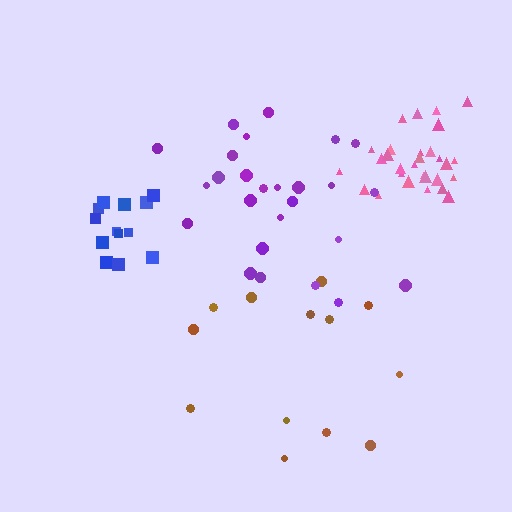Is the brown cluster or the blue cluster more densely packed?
Blue.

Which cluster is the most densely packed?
Pink.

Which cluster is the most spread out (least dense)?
Brown.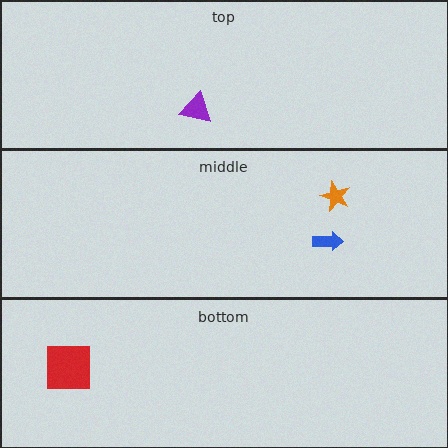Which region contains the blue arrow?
The middle region.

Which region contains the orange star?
The middle region.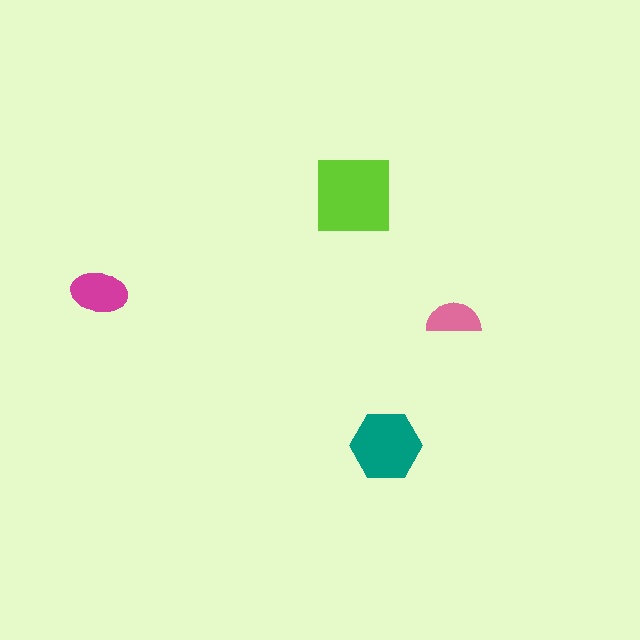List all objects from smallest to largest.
The pink semicircle, the magenta ellipse, the teal hexagon, the lime square.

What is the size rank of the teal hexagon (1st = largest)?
2nd.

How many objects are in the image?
There are 4 objects in the image.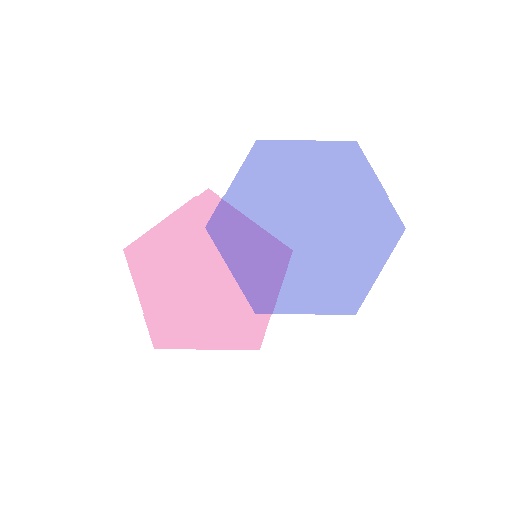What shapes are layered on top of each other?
The layered shapes are: a pink pentagon, a blue hexagon.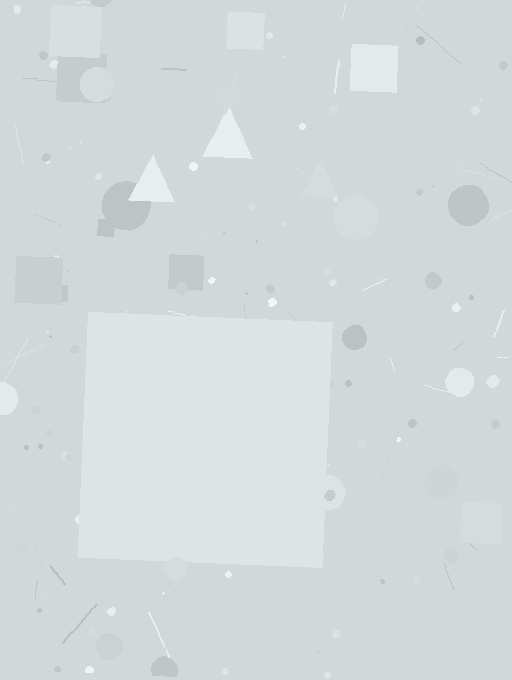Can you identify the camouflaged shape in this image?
The camouflaged shape is a square.